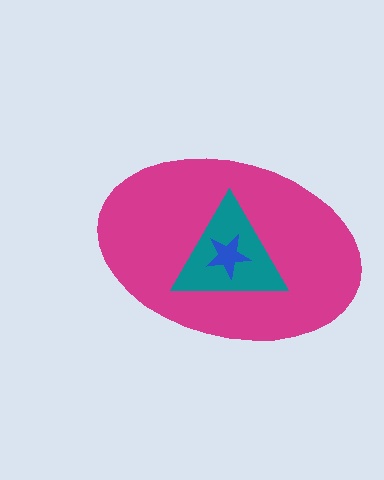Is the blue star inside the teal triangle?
Yes.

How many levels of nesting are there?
3.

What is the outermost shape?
The magenta ellipse.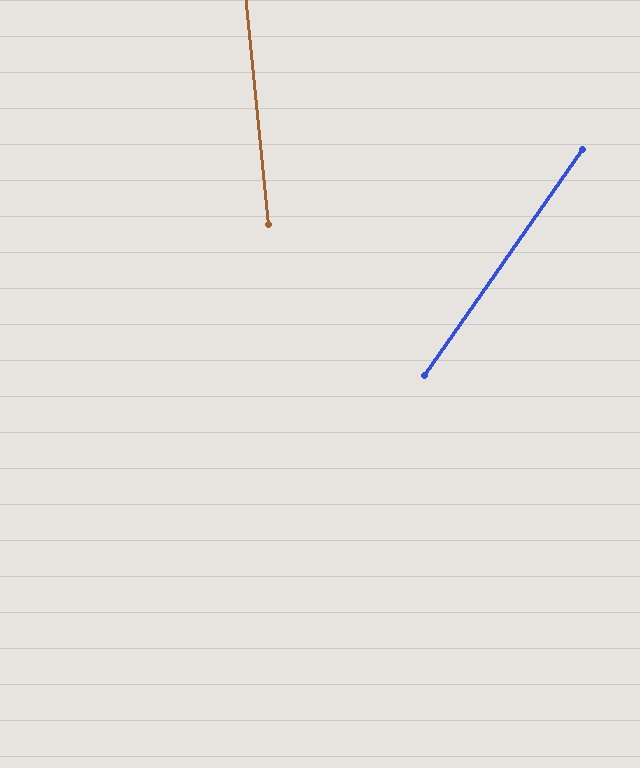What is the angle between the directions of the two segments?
Approximately 41 degrees.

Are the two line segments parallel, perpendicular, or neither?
Neither parallel nor perpendicular — they differ by about 41°.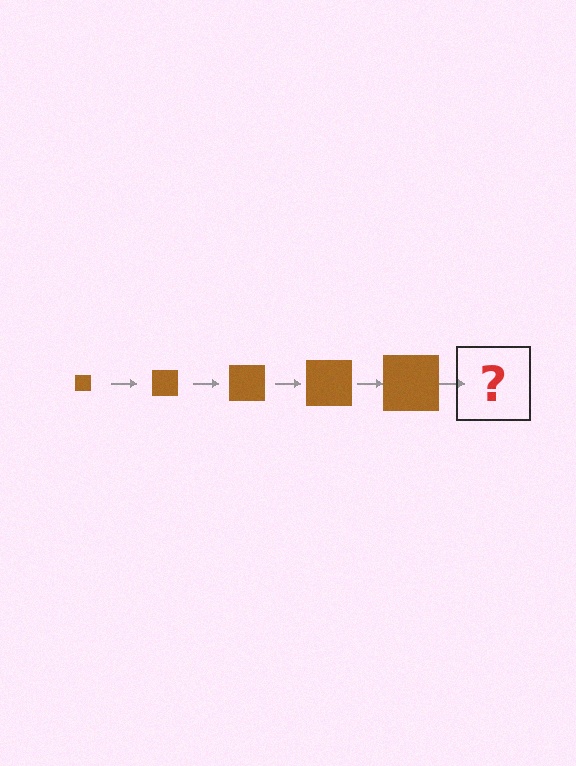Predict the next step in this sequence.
The next step is a brown square, larger than the previous one.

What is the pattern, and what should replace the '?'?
The pattern is that the square gets progressively larger each step. The '?' should be a brown square, larger than the previous one.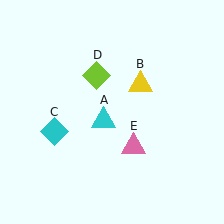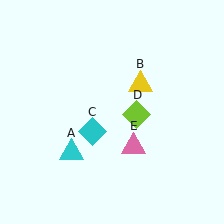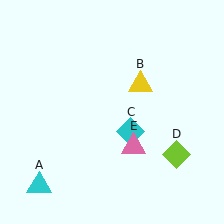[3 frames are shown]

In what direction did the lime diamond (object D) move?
The lime diamond (object D) moved down and to the right.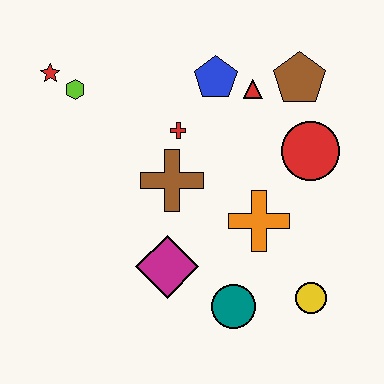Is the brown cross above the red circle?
No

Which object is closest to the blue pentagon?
The red triangle is closest to the blue pentagon.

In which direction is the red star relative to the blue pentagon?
The red star is to the left of the blue pentagon.